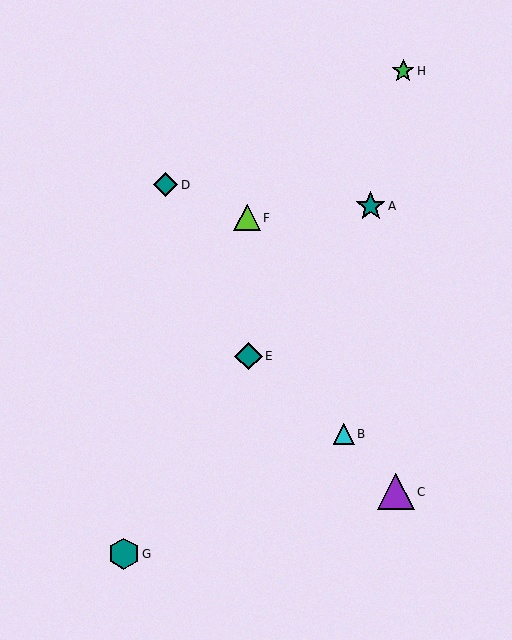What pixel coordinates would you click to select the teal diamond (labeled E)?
Click at (248, 356) to select the teal diamond E.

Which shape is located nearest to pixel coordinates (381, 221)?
The teal star (labeled A) at (371, 206) is nearest to that location.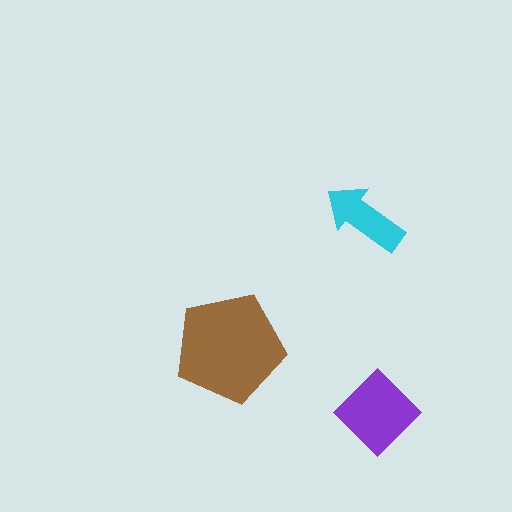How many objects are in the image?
There are 3 objects in the image.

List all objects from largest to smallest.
The brown pentagon, the purple diamond, the cyan arrow.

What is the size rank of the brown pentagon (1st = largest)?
1st.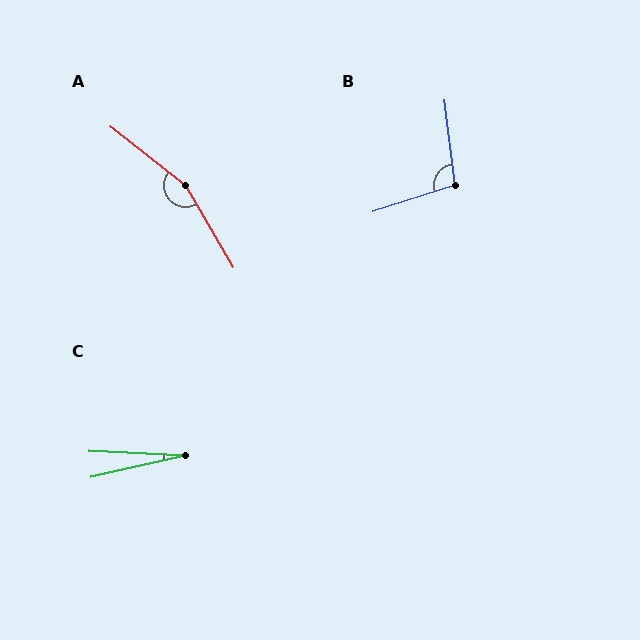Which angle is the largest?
A, at approximately 158 degrees.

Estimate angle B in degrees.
Approximately 101 degrees.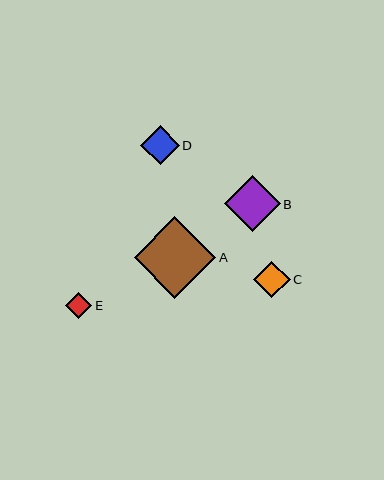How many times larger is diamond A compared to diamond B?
Diamond A is approximately 1.5 times the size of diamond B.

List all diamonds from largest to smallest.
From largest to smallest: A, B, D, C, E.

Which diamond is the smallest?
Diamond E is the smallest with a size of approximately 26 pixels.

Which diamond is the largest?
Diamond A is the largest with a size of approximately 82 pixels.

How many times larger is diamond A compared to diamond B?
Diamond A is approximately 1.5 times the size of diamond B.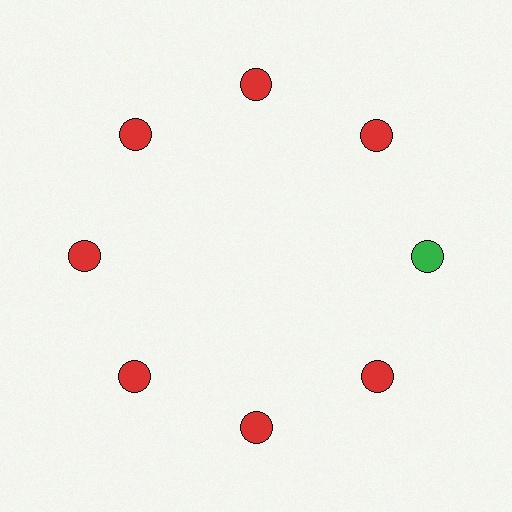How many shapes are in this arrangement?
There are 8 shapes arranged in a ring pattern.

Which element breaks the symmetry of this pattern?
The green circle at roughly the 3 o'clock position breaks the symmetry. All other shapes are red circles.